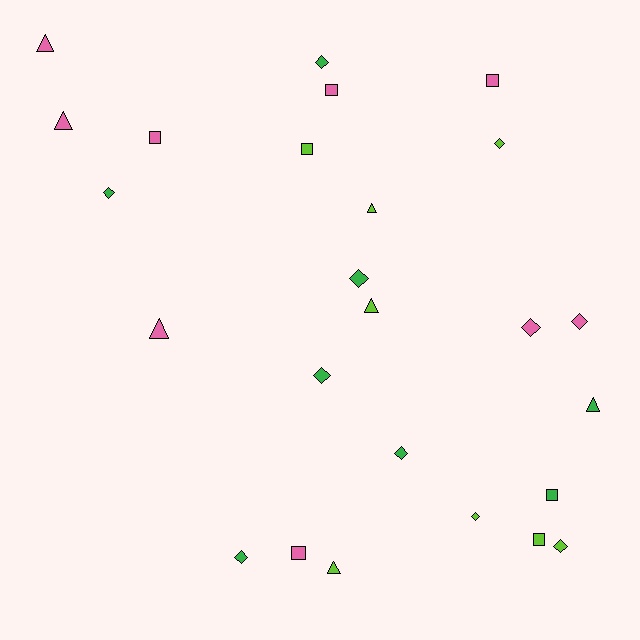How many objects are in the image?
There are 25 objects.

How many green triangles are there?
There is 1 green triangle.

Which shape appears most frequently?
Diamond, with 11 objects.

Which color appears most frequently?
Pink, with 9 objects.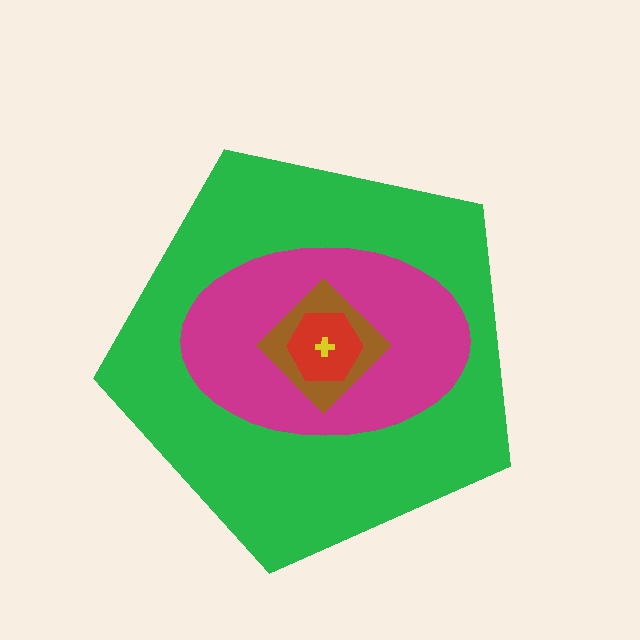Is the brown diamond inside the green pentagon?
Yes.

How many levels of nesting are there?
5.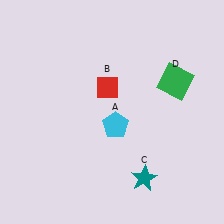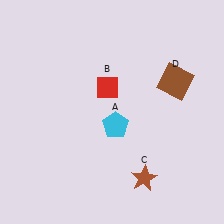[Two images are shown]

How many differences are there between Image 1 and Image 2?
There are 2 differences between the two images.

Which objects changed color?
C changed from teal to brown. D changed from green to brown.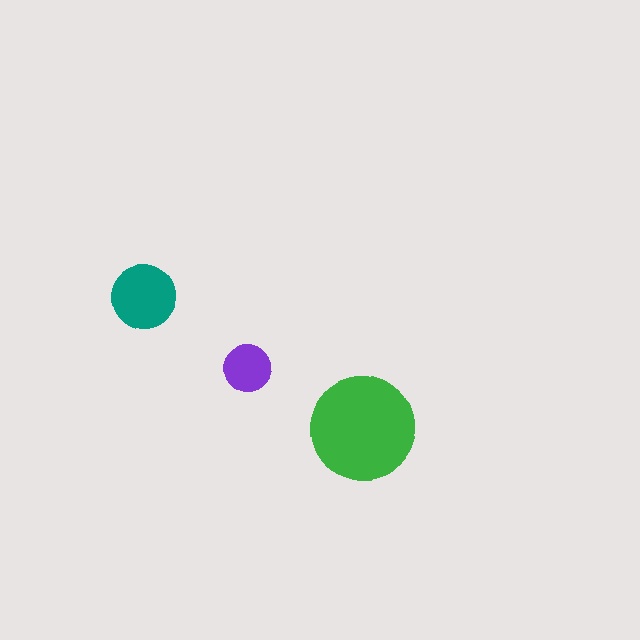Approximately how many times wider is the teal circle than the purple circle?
About 1.5 times wider.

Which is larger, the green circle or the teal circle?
The green one.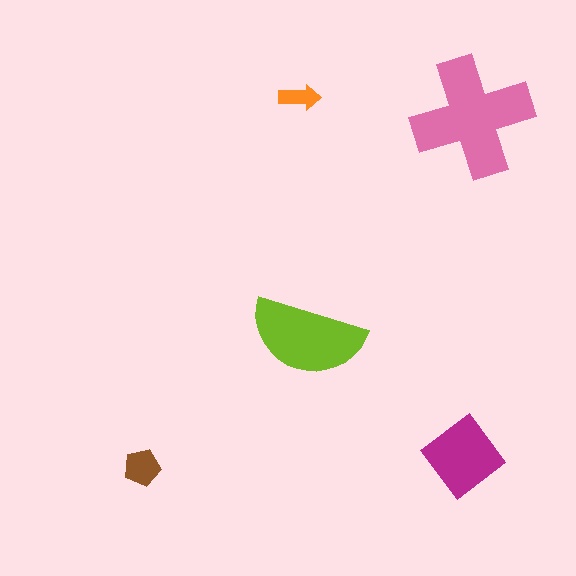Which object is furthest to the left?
The brown pentagon is leftmost.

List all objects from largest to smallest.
The pink cross, the lime semicircle, the magenta diamond, the brown pentagon, the orange arrow.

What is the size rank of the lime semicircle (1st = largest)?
2nd.